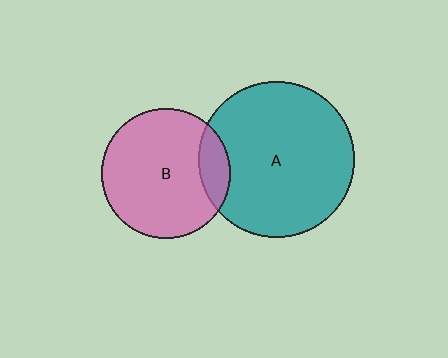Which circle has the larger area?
Circle A (teal).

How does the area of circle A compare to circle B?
Approximately 1.5 times.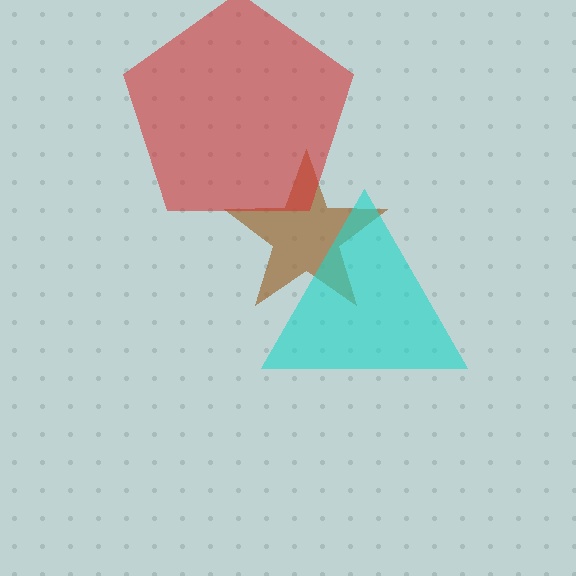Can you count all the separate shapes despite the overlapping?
Yes, there are 3 separate shapes.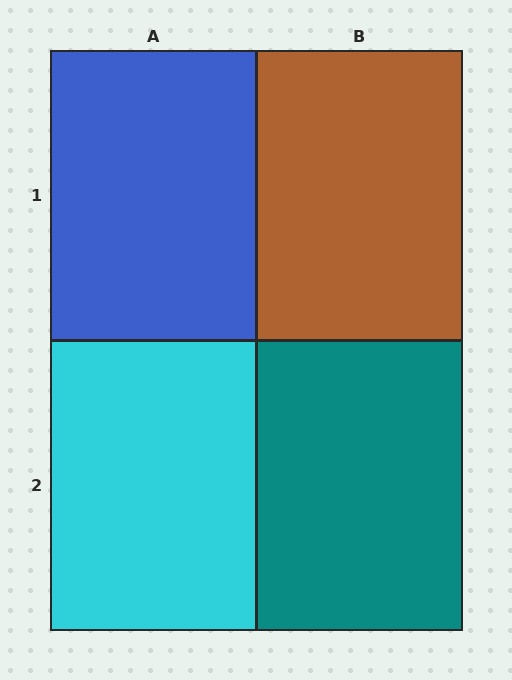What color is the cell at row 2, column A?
Cyan.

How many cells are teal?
1 cell is teal.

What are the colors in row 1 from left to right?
Blue, brown.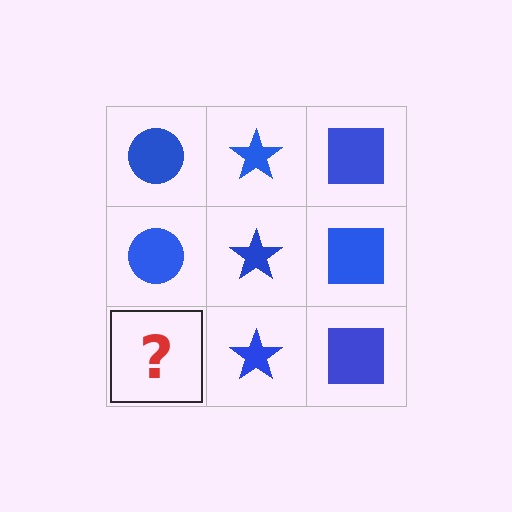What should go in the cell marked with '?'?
The missing cell should contain a blue circle.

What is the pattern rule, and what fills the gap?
The rule is that each column has a consistent shape. The gap should be filled with a blue circle.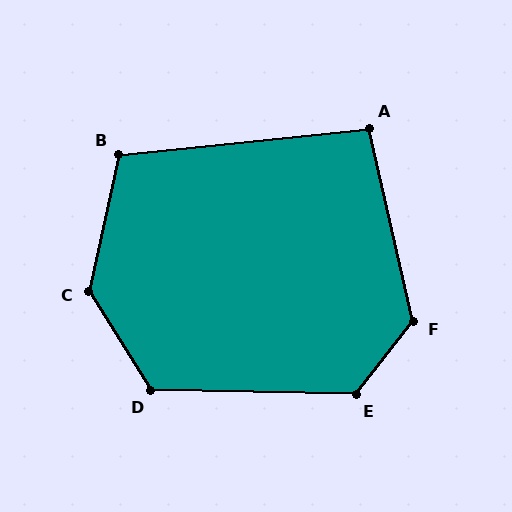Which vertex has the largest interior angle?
C, at approximately 136 degrees.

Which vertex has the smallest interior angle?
A, at approximately 97 degrees.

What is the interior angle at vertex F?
Approximately 129 degrees (obtuse).